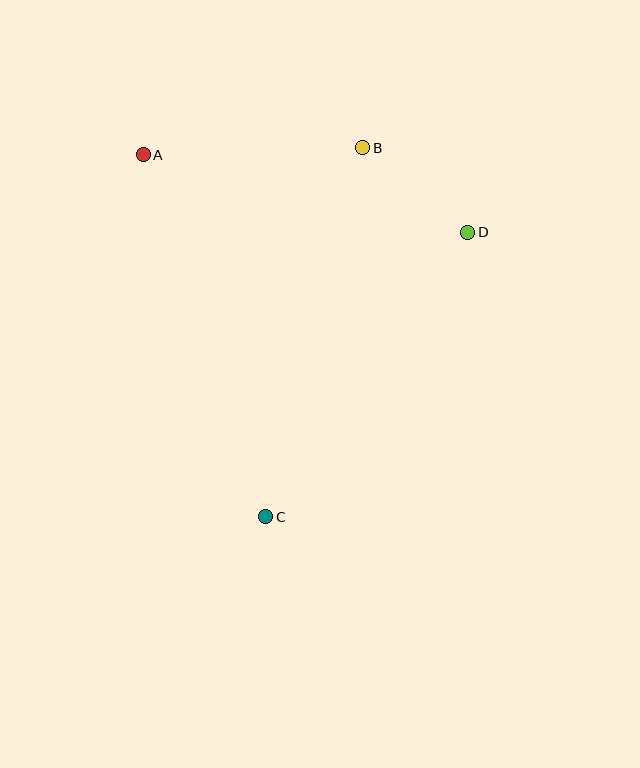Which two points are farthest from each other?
Points A and C are farthest from each other.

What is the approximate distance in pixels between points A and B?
The distance between A and B is approximately 220 pixels.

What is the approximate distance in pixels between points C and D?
The distance between C and D is approximately 349 pixels.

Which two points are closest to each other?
Points B and D are closest to each other.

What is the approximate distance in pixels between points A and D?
The distance between A and D is approximately 334 pixels.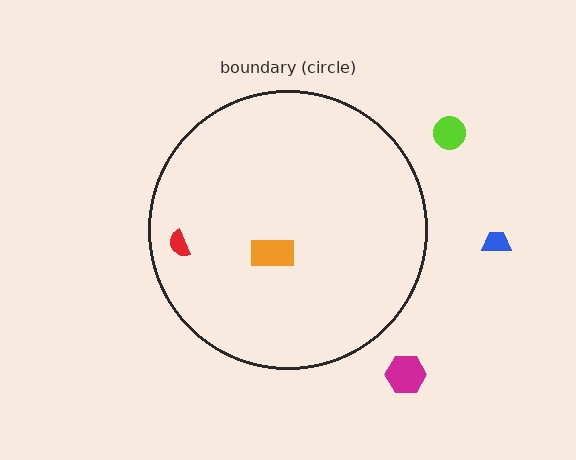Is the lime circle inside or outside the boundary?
Outside.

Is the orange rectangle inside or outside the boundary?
Inside.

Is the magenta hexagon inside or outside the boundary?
Outside.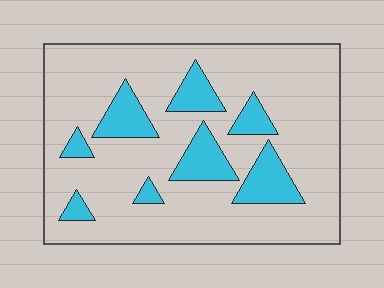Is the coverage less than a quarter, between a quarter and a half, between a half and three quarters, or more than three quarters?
Less than a quarter.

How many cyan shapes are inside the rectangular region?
8.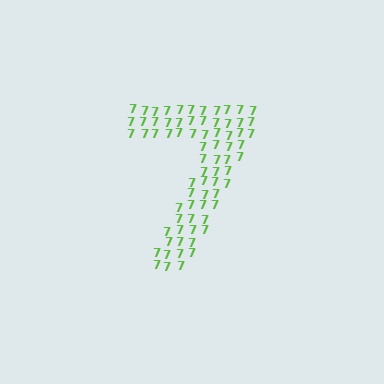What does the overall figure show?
The overall figure shows the digit 7.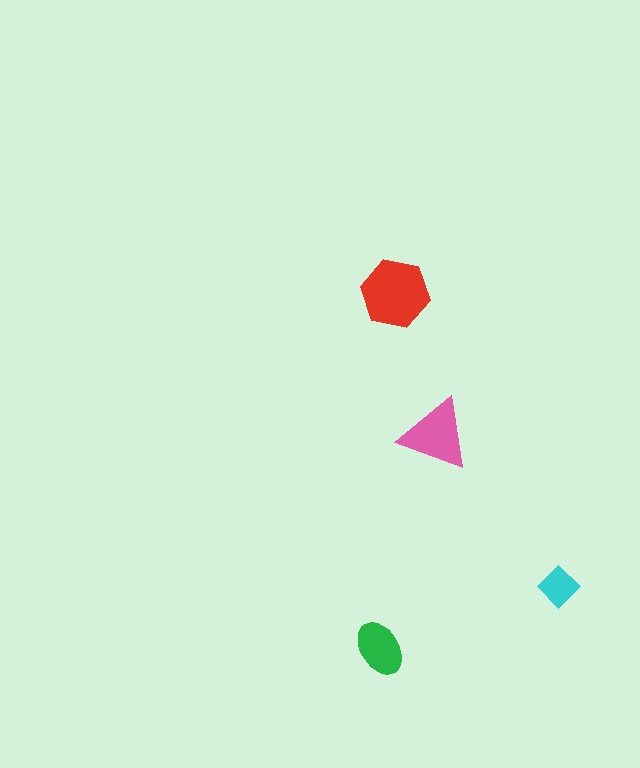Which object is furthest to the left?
The green ellipse is leftmost.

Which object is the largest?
The red hexagon.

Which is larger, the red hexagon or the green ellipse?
The red hexagon.